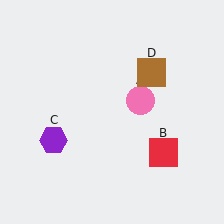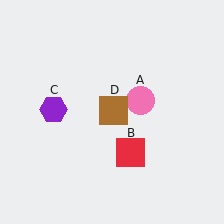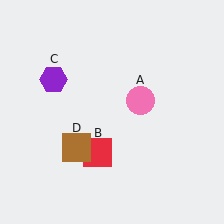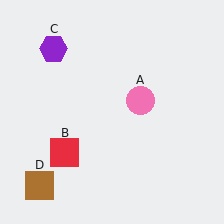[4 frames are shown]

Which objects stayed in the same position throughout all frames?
Pink circle (object A) remained stationary.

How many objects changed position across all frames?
3 objects changed position: red square (object B), purple hexagon (object C), brown square (object D).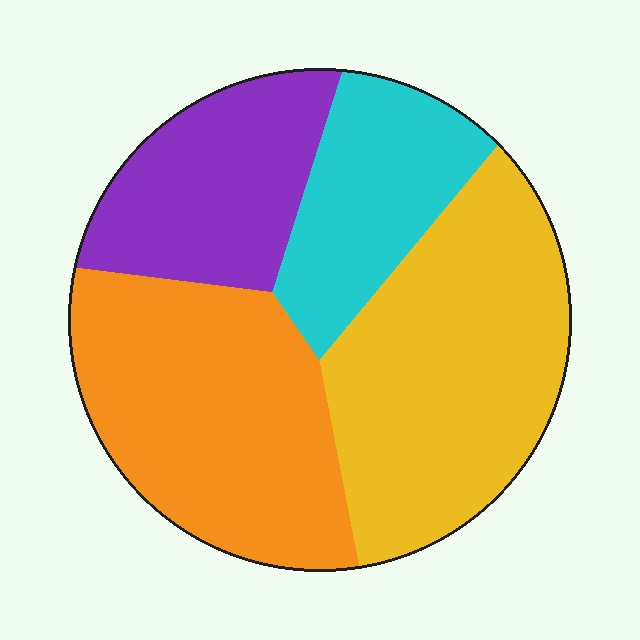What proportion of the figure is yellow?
Yellow covers around 35% of the figure.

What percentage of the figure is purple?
Purple covers around 20% of the figure.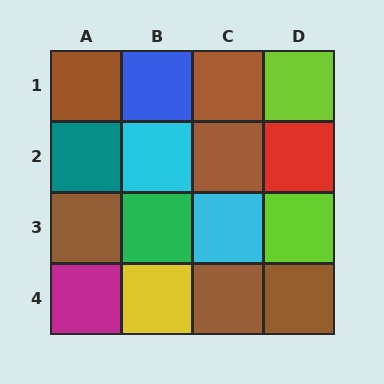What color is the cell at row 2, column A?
Teal.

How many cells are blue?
1 cell is blue.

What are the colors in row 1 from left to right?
Brown, blue, brown, lime.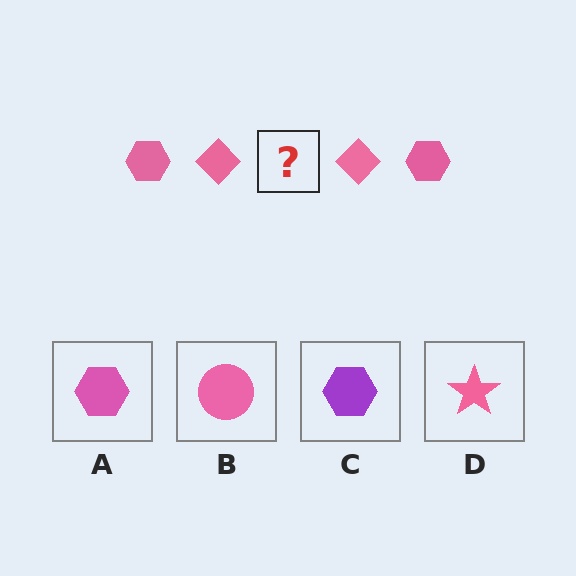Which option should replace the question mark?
Option A.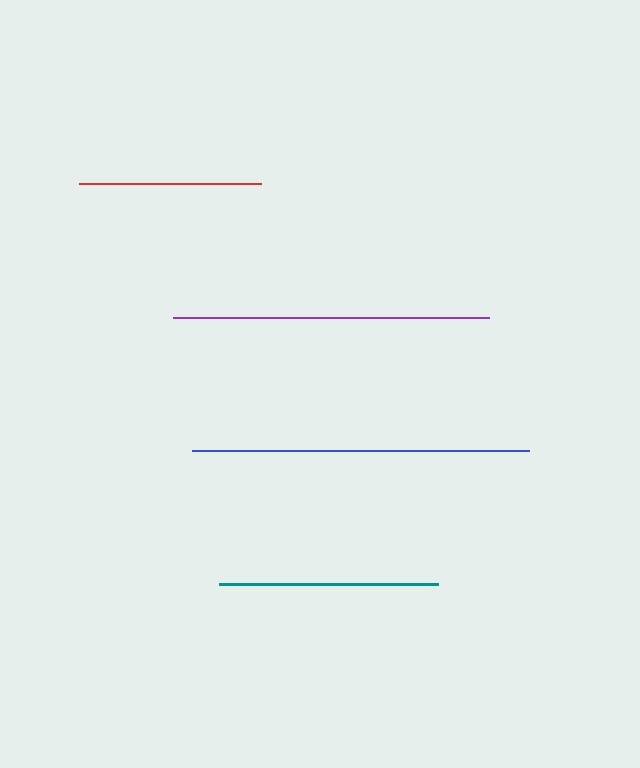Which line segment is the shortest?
The red line is the shortest at approximately 182 pixels.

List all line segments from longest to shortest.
From longest to shortest: blue, purple, teal, red.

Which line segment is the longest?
The blue line is the longest at approximately 337 pixels.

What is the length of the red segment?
The red segment is approximately 182 pixels long.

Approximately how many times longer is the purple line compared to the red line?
The purple line is approximately 1.7 times the length of the red line.